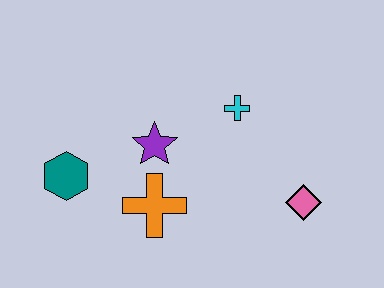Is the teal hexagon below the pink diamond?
No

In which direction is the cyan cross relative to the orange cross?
The cyan cross is above the orange cross.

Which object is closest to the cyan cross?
The purple star is closest to the cyan cross.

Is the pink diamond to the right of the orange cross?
Yes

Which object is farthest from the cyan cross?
The teal hexagon is farthest from the cyan cross.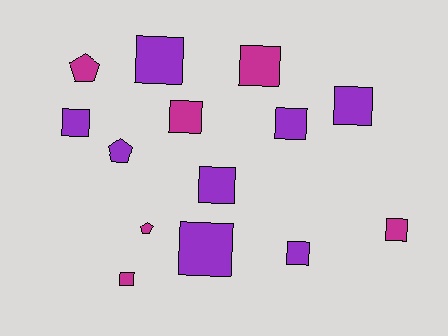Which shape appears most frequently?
Square, with 11 objects.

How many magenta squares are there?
There are 4 magenta squares.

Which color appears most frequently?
Purple, with 8 objects.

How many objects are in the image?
There are 14 objects.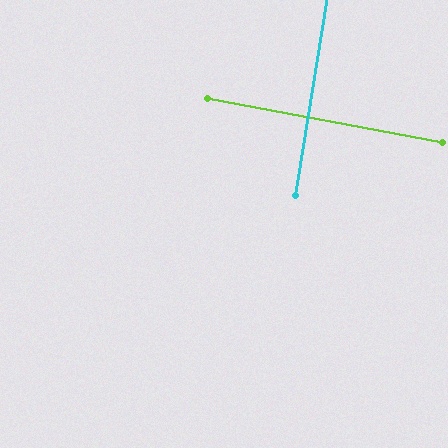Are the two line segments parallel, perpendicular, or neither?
Perpendicular — they meet at approximately 88°.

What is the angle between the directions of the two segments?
Approximately 88 degrees.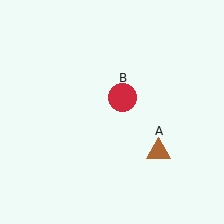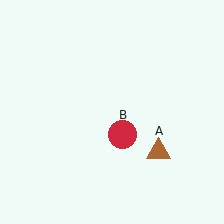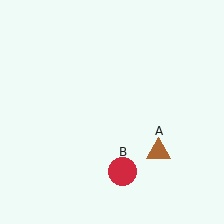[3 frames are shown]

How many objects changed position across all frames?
1 object changed position: red circle (object B).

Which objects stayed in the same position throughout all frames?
Brown triangle (object A) remained stationary.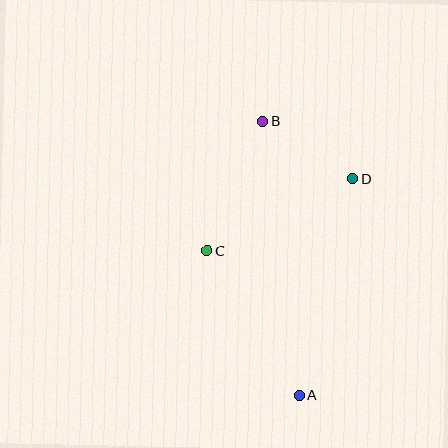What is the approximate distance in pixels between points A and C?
The distance between A and C is approximately 171 pixels.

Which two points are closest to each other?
Points B and D are closest to each other.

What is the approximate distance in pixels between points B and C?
The distance between B and C is approximately 141 pixels.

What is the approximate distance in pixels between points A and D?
The distance between A and D is approximately 223 pixels.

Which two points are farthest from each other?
Points A and B are farthest from each other.